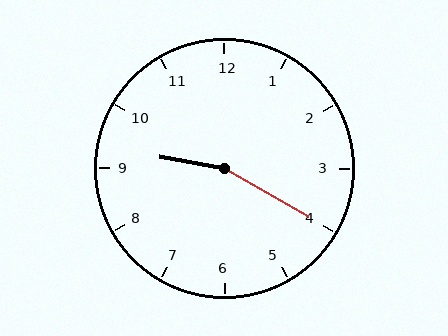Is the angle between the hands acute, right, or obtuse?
It is obtuse.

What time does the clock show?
9:20.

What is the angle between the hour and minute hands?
Approximately 160 degrees.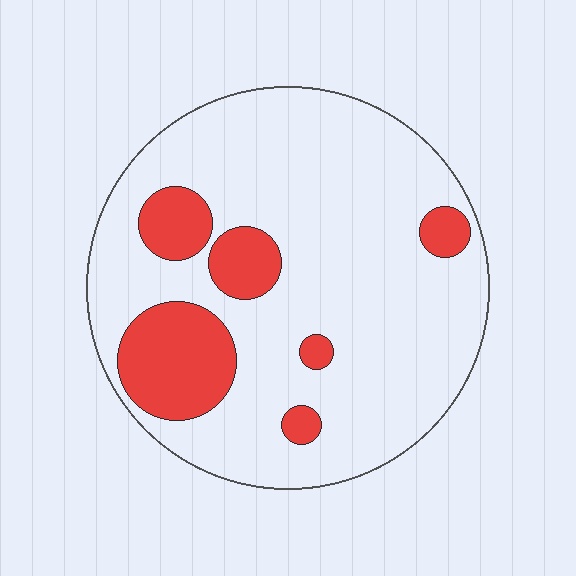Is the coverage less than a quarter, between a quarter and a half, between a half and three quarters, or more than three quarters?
Less than a quarter.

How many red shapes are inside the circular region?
6.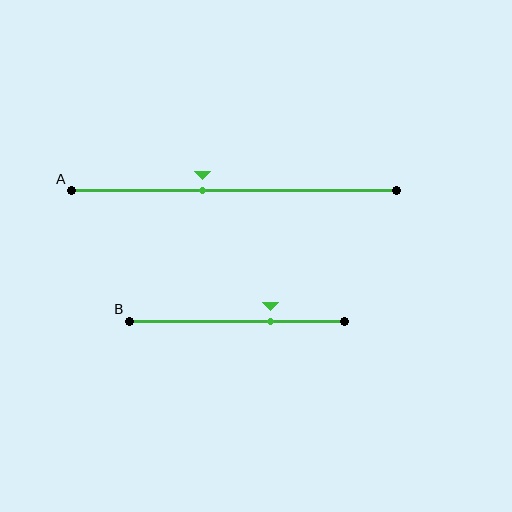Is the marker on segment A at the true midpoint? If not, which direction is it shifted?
No, the marker on segment A is shifted to the left by about 10% of the segment length.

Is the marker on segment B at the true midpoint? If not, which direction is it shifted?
No, the marker on segment B is shifted to the right by about 16% of the segment length.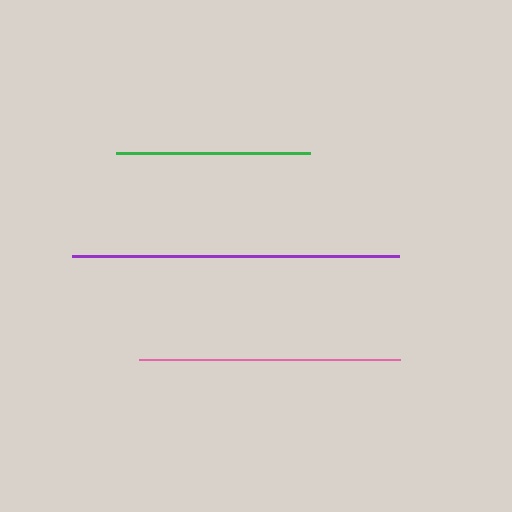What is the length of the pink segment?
The pink segment is approximately 261 pixels long.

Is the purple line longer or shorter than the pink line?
The purple line is longer than the pink line.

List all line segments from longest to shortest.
From longest to shortest: purple, pink, green.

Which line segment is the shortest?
The green line is the shortest at approximately 193 pixels.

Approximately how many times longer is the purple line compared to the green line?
The purple line is approximately 1.7 times the length of the green line.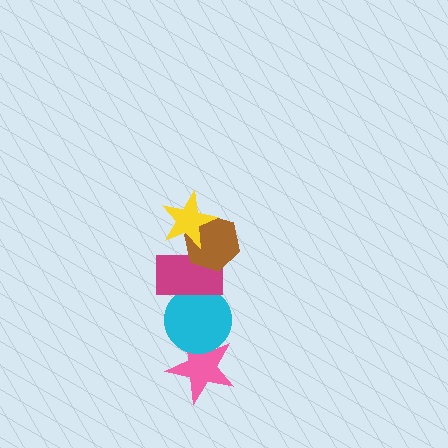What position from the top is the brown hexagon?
The brown hexagon is 2nd from the top.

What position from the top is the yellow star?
The yellow star is 1st from the top.